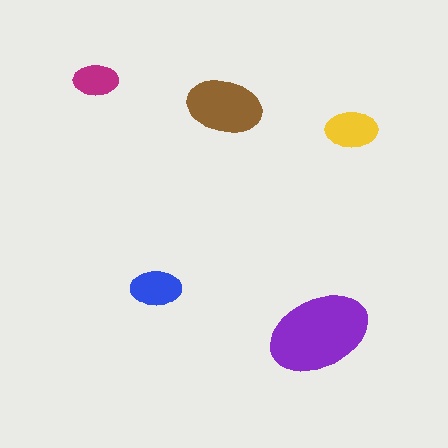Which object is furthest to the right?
The yellow ellipse is rightmost.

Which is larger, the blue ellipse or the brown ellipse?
The brown one.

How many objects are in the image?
There are 5 objects in the image.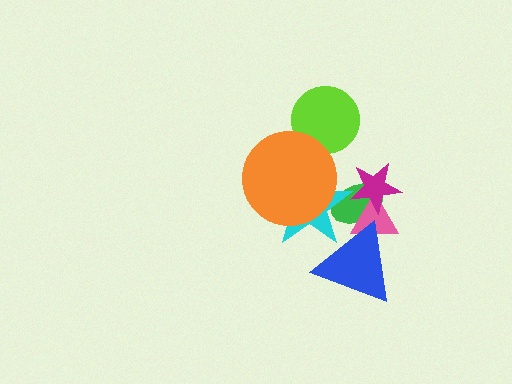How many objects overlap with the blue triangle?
3 objects overlap with the blue triangle.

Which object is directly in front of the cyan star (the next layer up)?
The blue triangle is directly in front of the cyan star.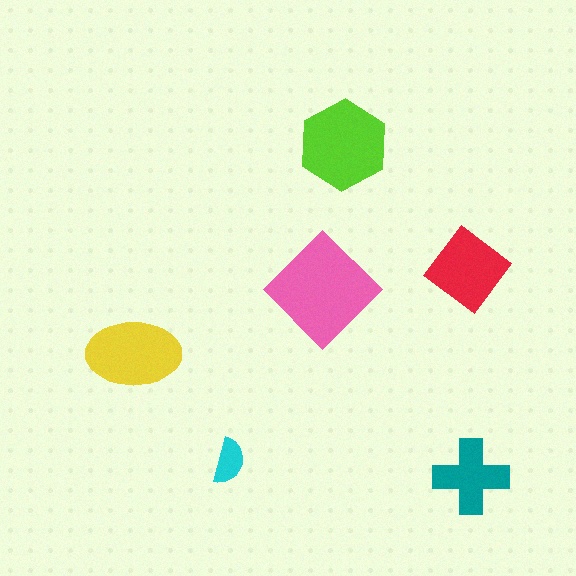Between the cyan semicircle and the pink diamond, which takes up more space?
The pink diamond.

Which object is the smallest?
The cyan semicircle.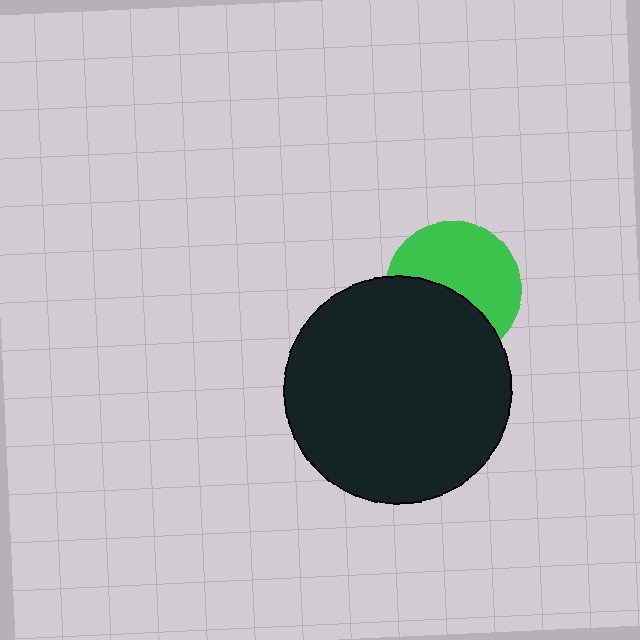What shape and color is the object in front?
The object in front is a black circle.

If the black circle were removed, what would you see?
You would see the complete green circle.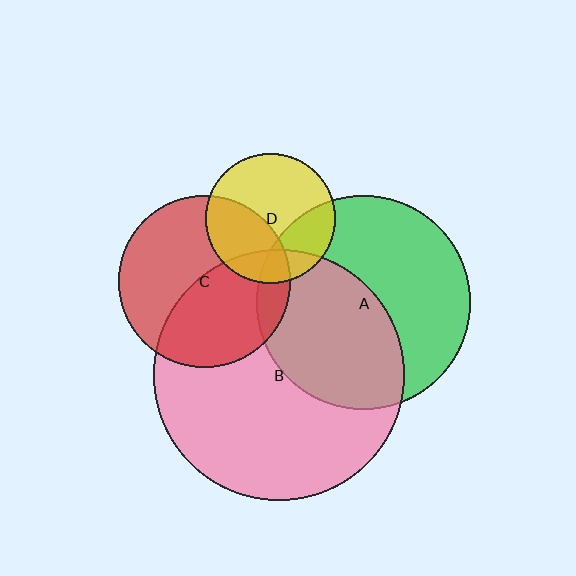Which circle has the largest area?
Circle B (pink).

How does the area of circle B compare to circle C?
Approximately 2.1 times.